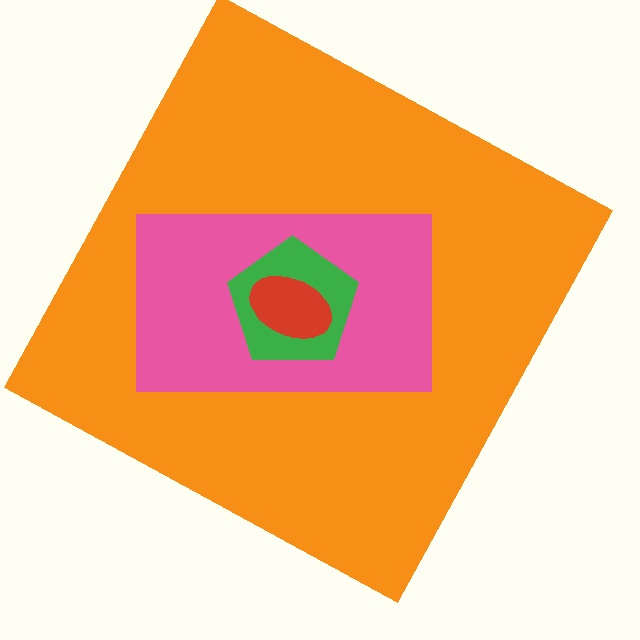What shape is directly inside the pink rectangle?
The green pentagon.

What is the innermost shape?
The red ellipse.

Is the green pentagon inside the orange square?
Yes.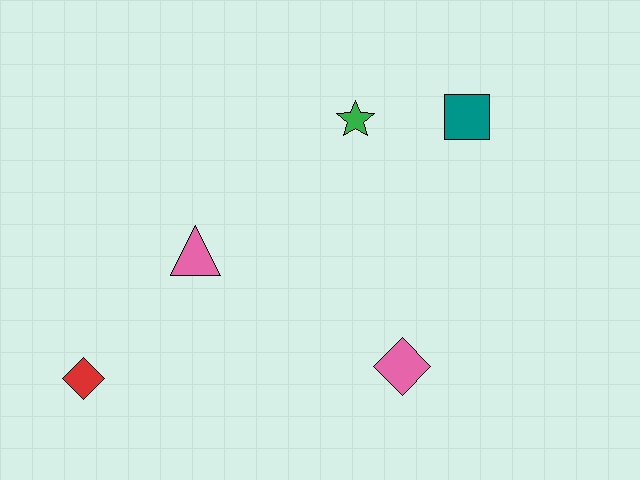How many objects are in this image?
There are 5 objects.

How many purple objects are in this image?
There are no purple objects.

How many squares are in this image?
There is 1 square.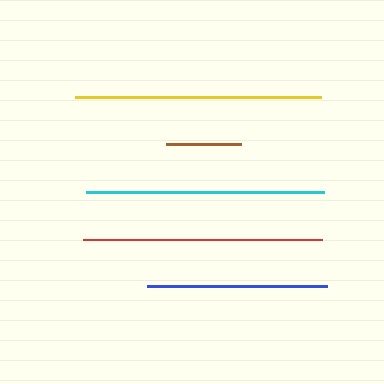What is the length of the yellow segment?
The yellow segment is approximately 246 pixels long.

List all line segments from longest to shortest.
From longest to shortest: yellow, red, cyan, blue, brown.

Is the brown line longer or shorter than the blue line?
The blue line is longer than the brown line.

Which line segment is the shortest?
The brown line is the shortest at approximately 75 pixels.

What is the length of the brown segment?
The brown segment is approximately 75 pixels long.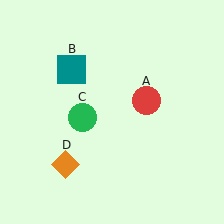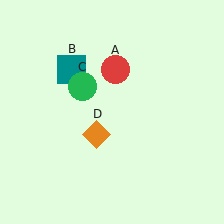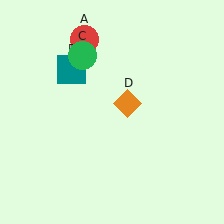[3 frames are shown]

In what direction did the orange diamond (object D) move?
The orange diamond (object D) moved up and to the right.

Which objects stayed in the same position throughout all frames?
Teal square (object B) remained stationary.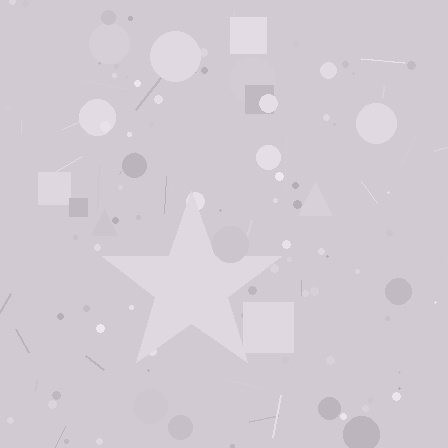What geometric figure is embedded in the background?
A star is embedded in the background.